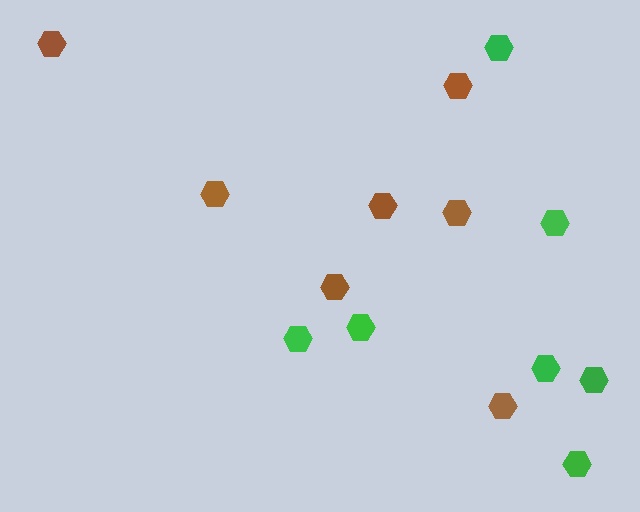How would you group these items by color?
There are 2 groups: one group of brown hexagons (7) and one group of green hexagons (7).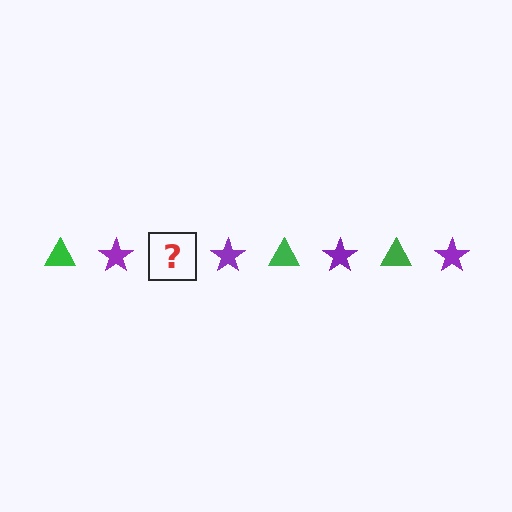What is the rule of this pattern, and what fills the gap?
The rule is that the pattern alternates between green triangle and purple star. The gap should be filled with a green triangle.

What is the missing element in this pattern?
The missing element is a green triangle.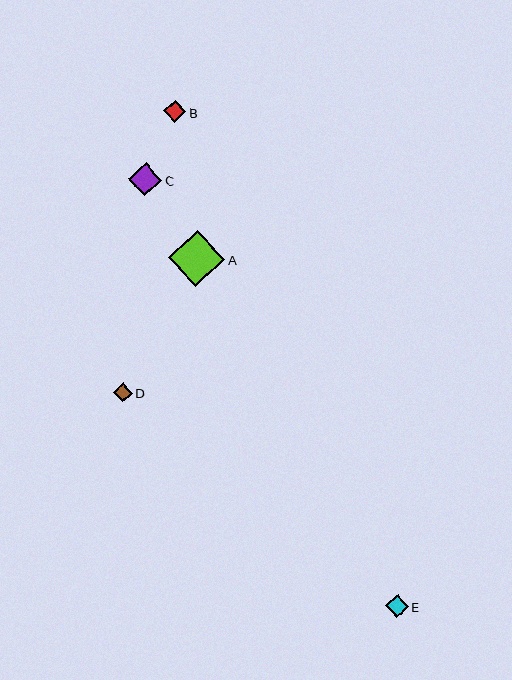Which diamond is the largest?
Diamond A is the largest with a size of approximately 56 pixels.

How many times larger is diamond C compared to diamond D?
Diamond C is approximately 1.8 times the size of diamond D.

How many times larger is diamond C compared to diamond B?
Diamond C is approximately 1.5 times the size of diamond B.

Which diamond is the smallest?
Diamond D is the smallest with a size of approximately 19 pixels.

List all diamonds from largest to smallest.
From largest to smallest: A, C, E, B, D.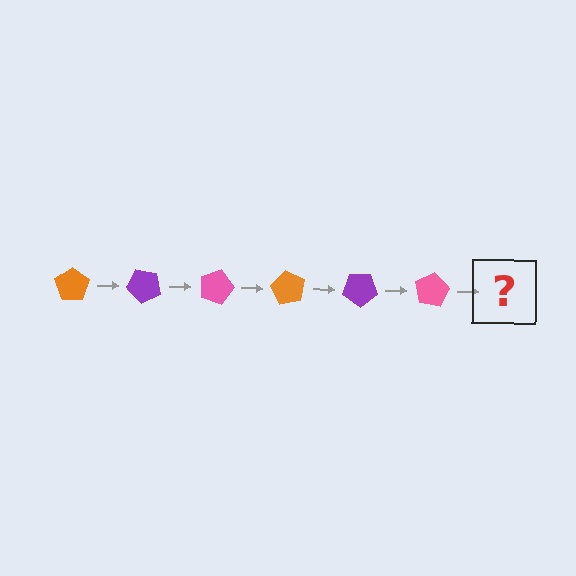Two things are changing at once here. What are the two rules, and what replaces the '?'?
The two rules are that it rotates 45 degrees each step and the color cycles through orange, purple, and pink. The '?' should be an orange pentagon, rotated 270 degrees from the start.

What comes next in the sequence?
The next element should be an orange pentagon, rotated 270 degrees from the start.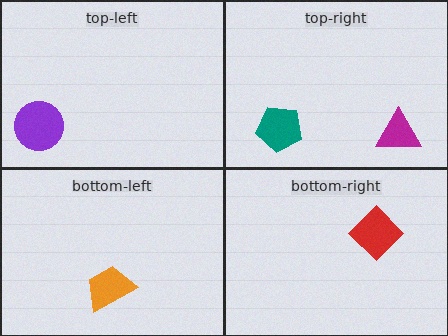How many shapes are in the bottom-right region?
1.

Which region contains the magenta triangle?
The top-right region.